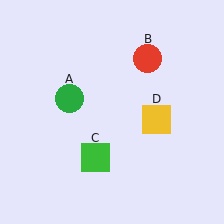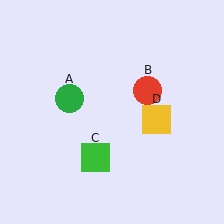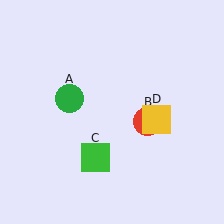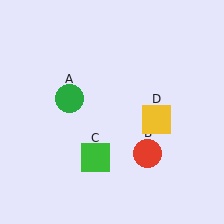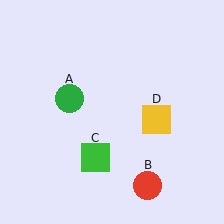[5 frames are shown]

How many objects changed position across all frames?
1 object changed position: red circle (object B).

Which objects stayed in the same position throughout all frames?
Green circle (object A) and green square (object C) and yellow square (object D) remained stationary.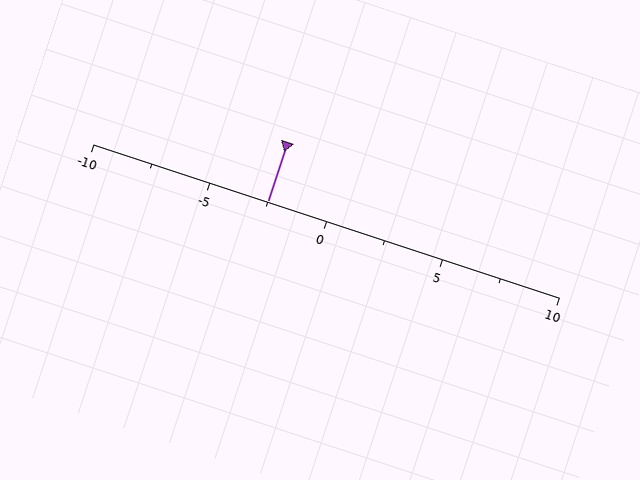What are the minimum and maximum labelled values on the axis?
The axis runs from -10 to 10.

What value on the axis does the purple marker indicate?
The marker indicates approximately -2.5.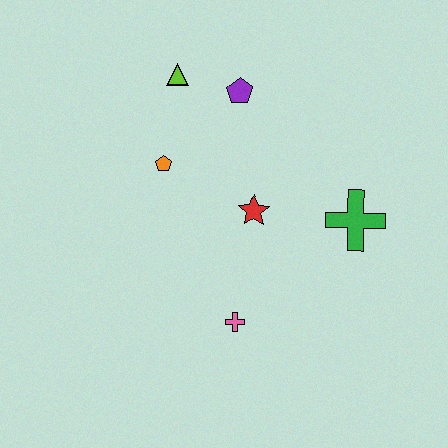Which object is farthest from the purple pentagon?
The pink cross is farthest from the purple pentagon.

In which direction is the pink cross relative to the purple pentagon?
The pink cross is below the purple pentagon.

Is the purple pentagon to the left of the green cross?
Yes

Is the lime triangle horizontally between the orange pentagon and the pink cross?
Yes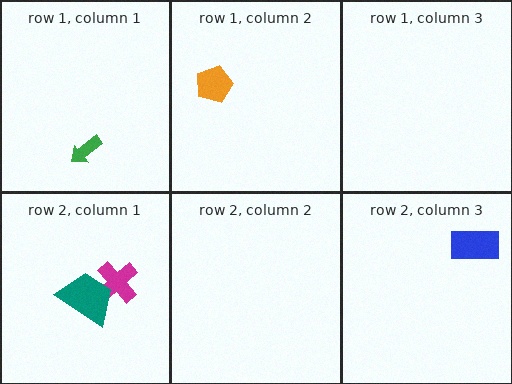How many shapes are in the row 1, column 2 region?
1.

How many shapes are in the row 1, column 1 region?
1.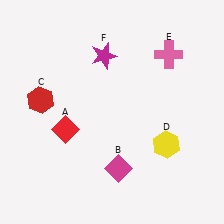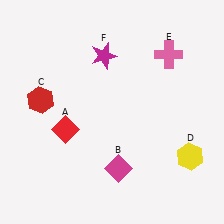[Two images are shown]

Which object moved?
The yellow hexagon (D) moved right.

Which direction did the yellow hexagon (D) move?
The yellow hexagon (D) moved right.